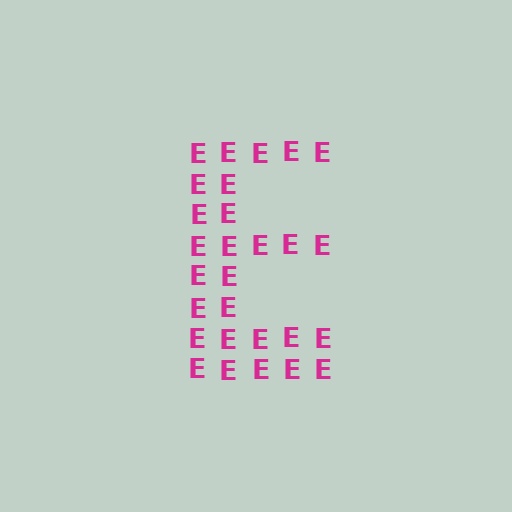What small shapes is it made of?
It is made of small letter E's.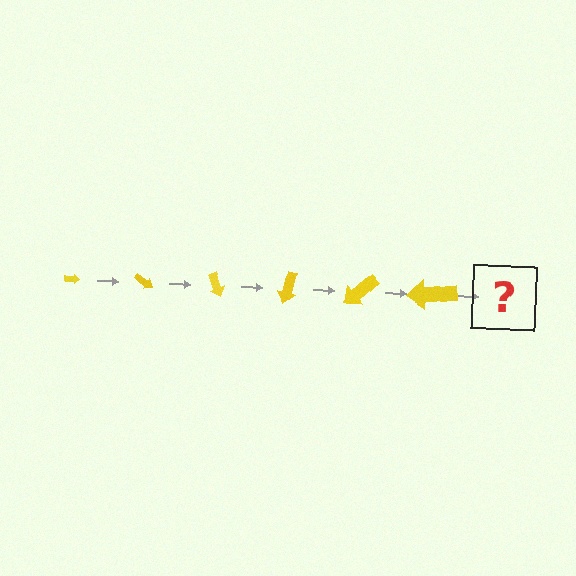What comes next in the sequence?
The next element should be an arrow, larger than the previous one and rotated 210 degrees from the start.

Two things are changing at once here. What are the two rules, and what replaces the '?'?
The two rules are that the arrow grows larger each step and it rotates 35 degrees each step. The '?' should be an arrow, larger than the previous one and rotated 210 degrees from the start.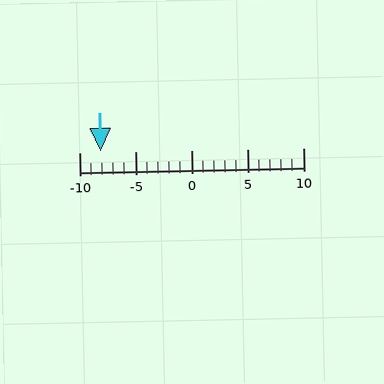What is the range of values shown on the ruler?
The ruler shows values from -10 to 10.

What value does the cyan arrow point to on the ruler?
The cyan arrow points to approximately -8.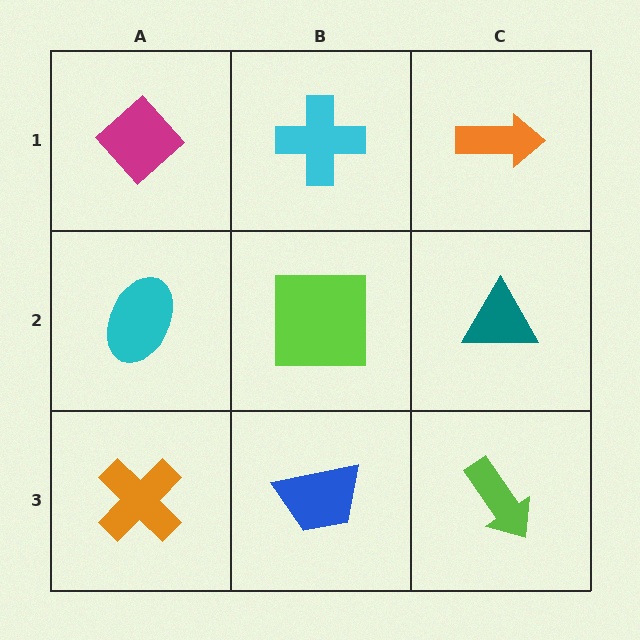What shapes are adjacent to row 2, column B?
A cyan cross (row 1, column B), a blue trapezoid (row 3, column B), a cyan ellipse (row 2, column A), a teal triangle (row 2, column C).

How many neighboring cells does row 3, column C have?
2.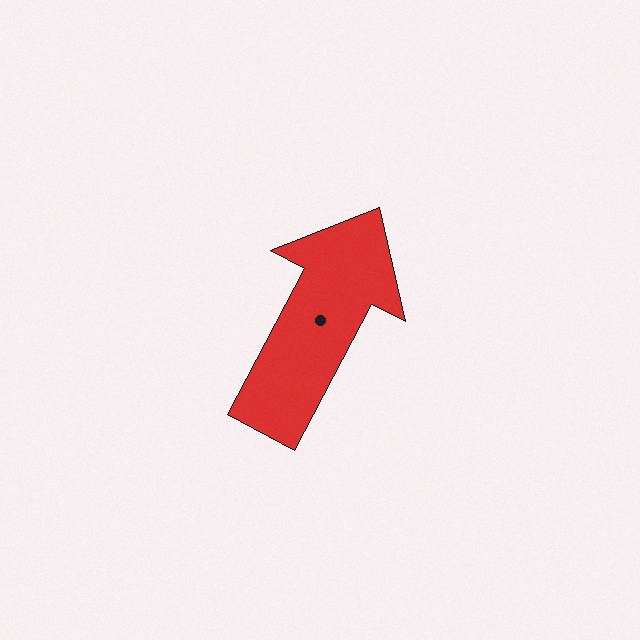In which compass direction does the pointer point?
Northeast.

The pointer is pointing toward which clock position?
Roughly 1 o'clock.